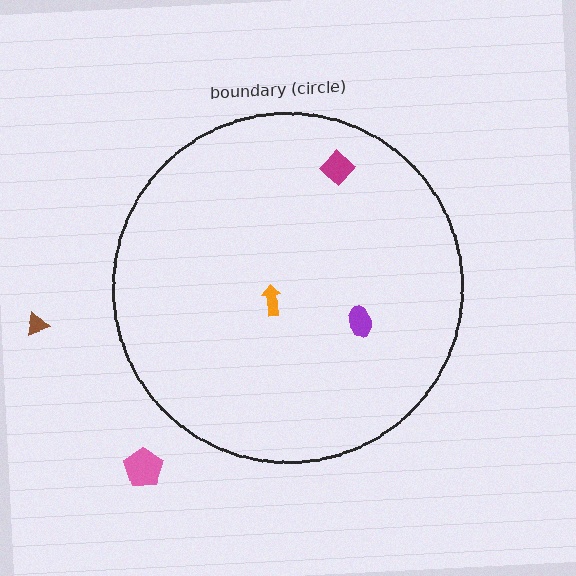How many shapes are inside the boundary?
3 inside, 2 outside.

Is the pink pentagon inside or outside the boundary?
Outside.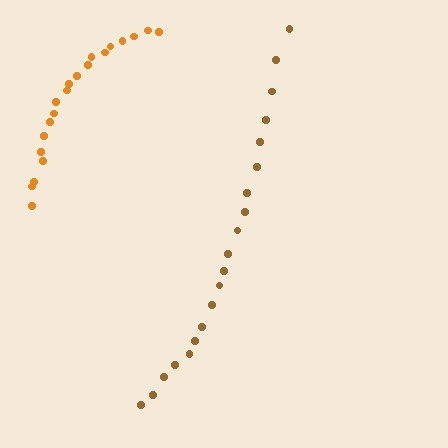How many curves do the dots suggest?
There are 2 distinct paths.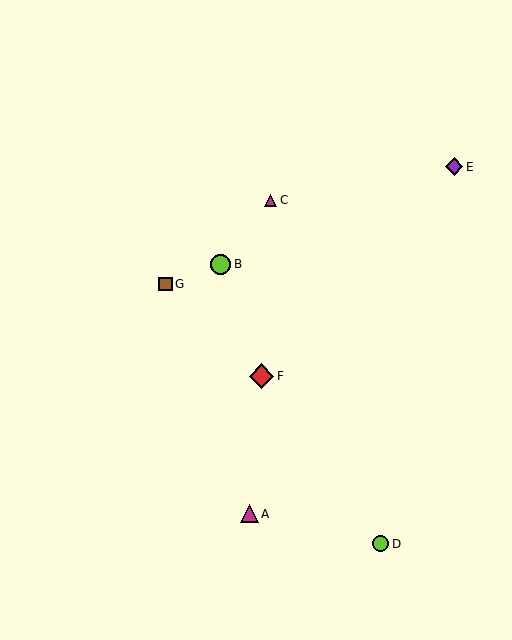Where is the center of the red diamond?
The center of the red diamond is at (261, 376).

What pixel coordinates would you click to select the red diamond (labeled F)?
Click at (261, 376) to select the red diamond F.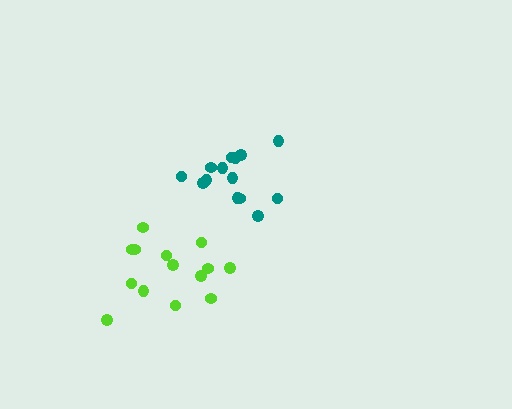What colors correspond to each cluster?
The clusters are colored: lime, teal.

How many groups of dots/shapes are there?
There are 2 groups.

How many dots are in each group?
Group 1: 14 dots, Group 2: 14 dots (28 total).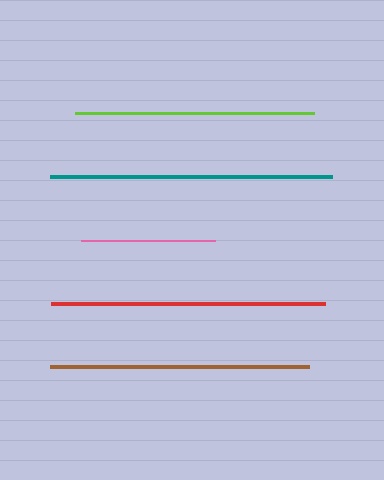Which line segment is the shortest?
The pink line is the shortest at approximately 134 pixels.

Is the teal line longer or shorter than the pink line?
The teal line is longer than the pink line.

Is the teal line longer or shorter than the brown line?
The teal line is longer than the brown line.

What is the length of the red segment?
The red segment is approximately 274 pixels long.